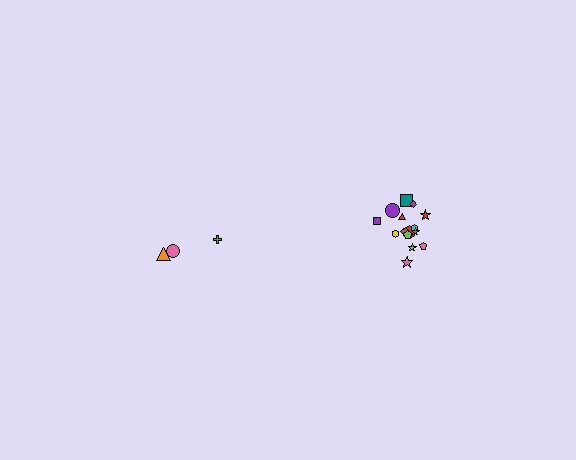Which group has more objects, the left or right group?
The right group.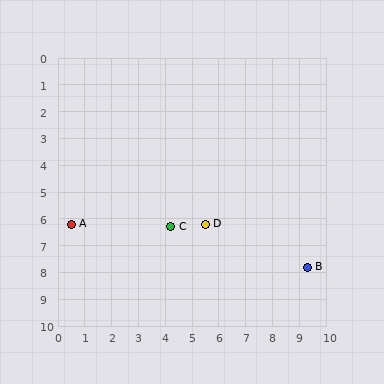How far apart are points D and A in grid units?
Points D and A are about 5.0 grid units apart.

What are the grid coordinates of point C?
Point C is at approximately (4.2, 6.3).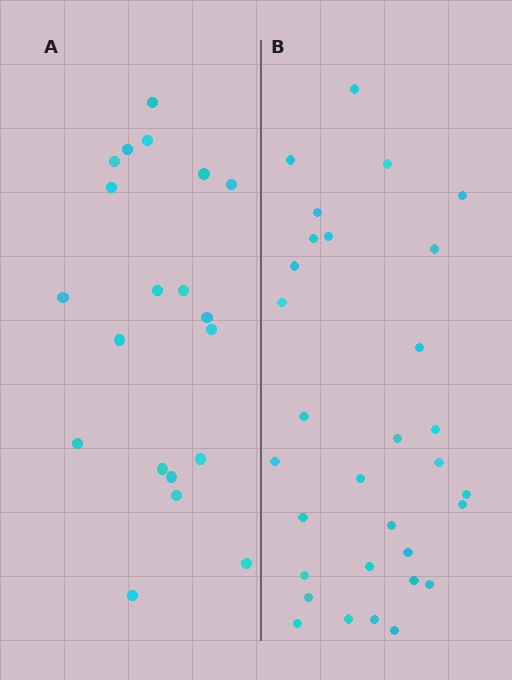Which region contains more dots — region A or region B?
Region B (the right region) has more dots.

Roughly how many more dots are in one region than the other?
Region B has roughly 12 or so more dots than region A.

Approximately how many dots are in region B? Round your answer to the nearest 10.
About 30 dots. (The exact count is 31, which rounds to 30.)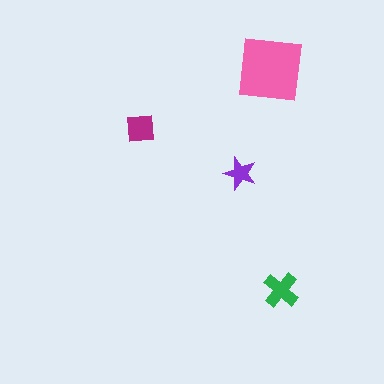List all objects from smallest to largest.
The purple star, the magenta square, the green cross, the pink square.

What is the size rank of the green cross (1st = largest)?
2nd.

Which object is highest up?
The pink square is topmost.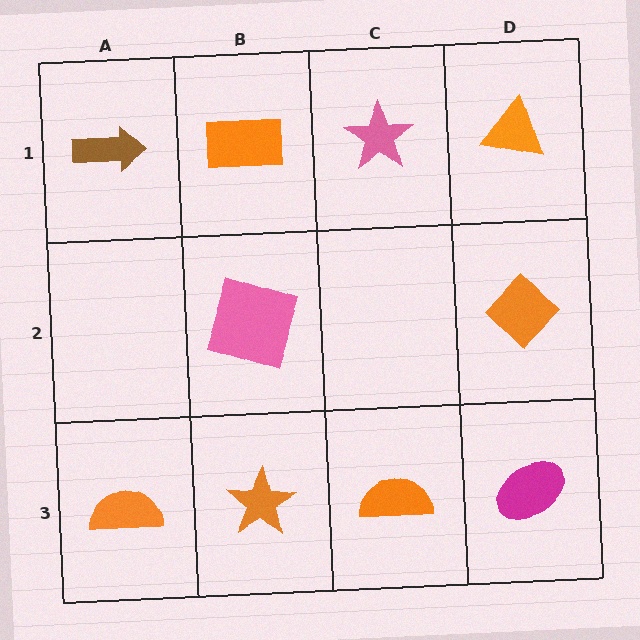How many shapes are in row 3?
4 shapes.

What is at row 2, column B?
A pink square.